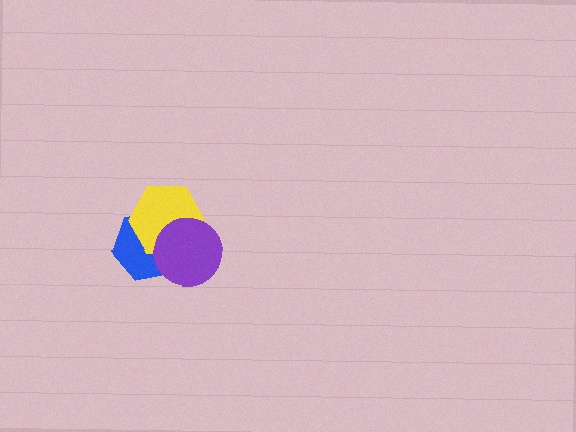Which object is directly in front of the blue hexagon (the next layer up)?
The yellow hexagon is directly in front of the blue hexagon.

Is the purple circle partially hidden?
No, no other shape covers it.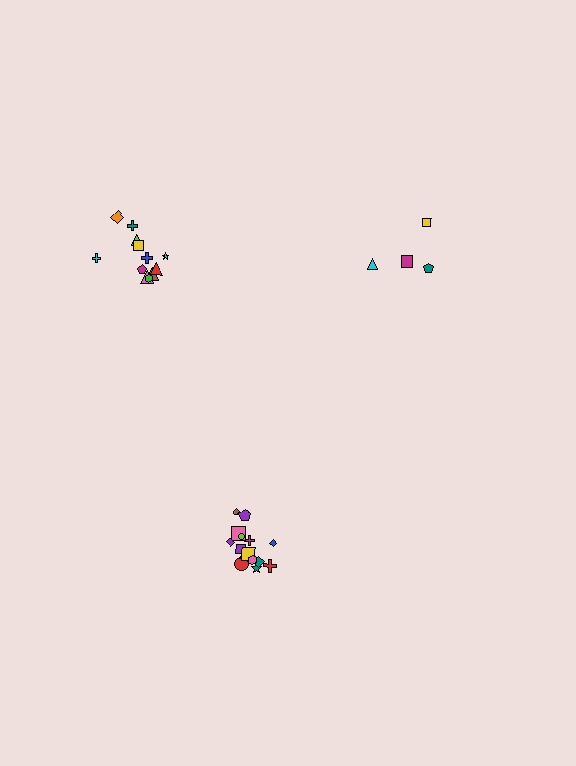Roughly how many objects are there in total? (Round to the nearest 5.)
Roughly 30 objects in total.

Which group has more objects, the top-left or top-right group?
The top-left group.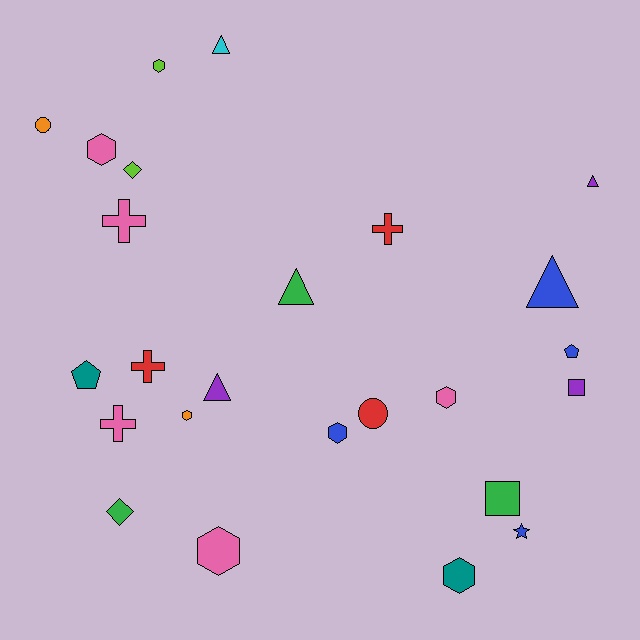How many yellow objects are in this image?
There are no yellow objects.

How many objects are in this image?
There are 25 objects.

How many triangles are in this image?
There are 5 triangles.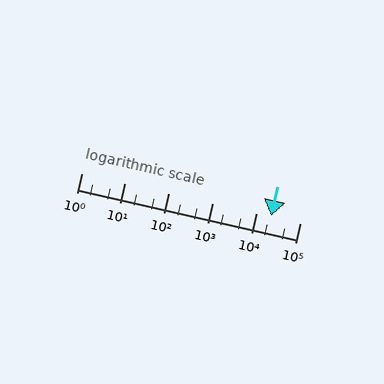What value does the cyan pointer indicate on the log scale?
The pointer indicates approximately 22000.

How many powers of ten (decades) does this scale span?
The scale spans 5 decades, from 1 to 100000.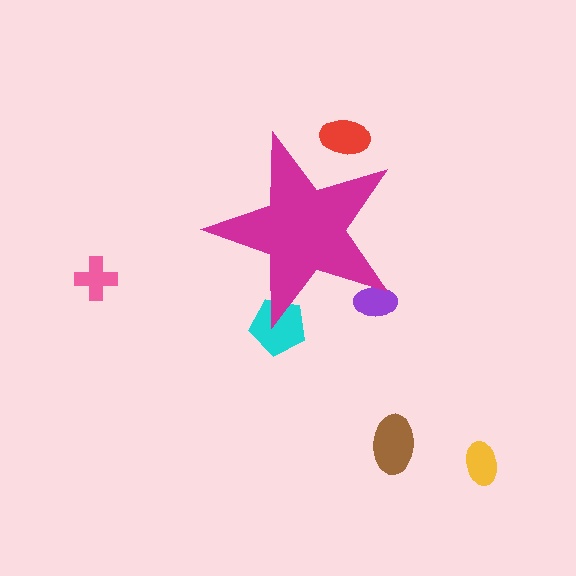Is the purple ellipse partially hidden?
Yes, the purple ellipse is partially hidden behind the magenta star.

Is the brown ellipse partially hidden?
No, the brown ellipse is fully visible.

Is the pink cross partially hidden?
No, the pink cross is fully visible.